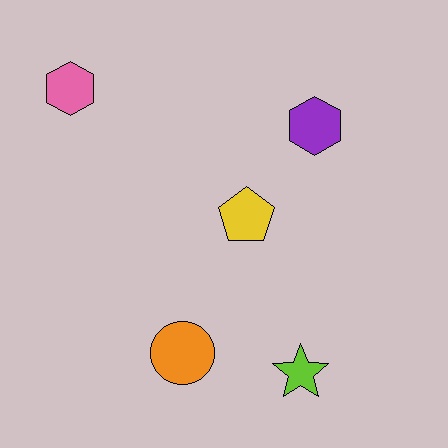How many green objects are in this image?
There are no green objects.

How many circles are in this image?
There is 1 circle.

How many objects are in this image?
There are 5 objects.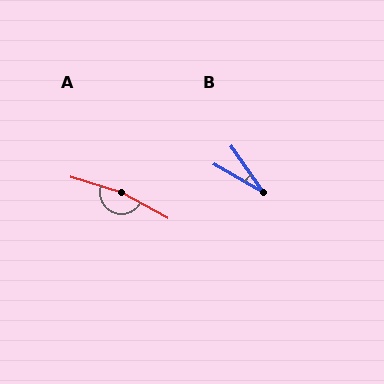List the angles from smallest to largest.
B (26°), A (168°).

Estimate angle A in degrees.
Approximately 168 degrees.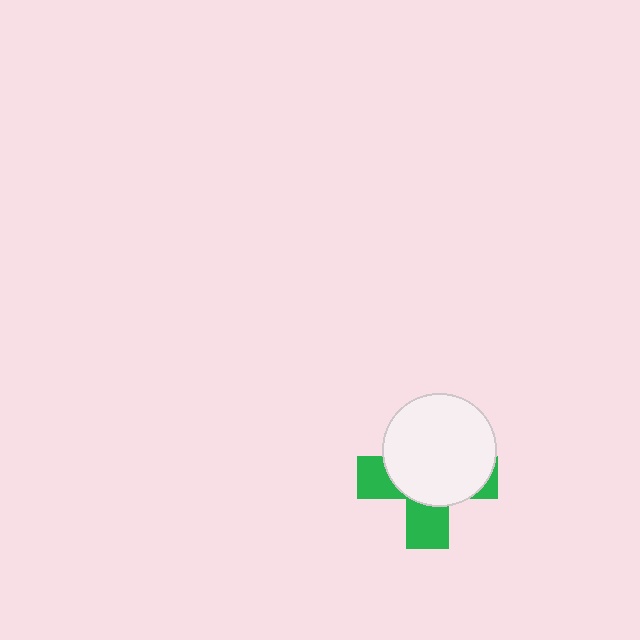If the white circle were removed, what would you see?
You would see the complete green cross.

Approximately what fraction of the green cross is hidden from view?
Roughly 63% of the green cross is hidden behind the white circle.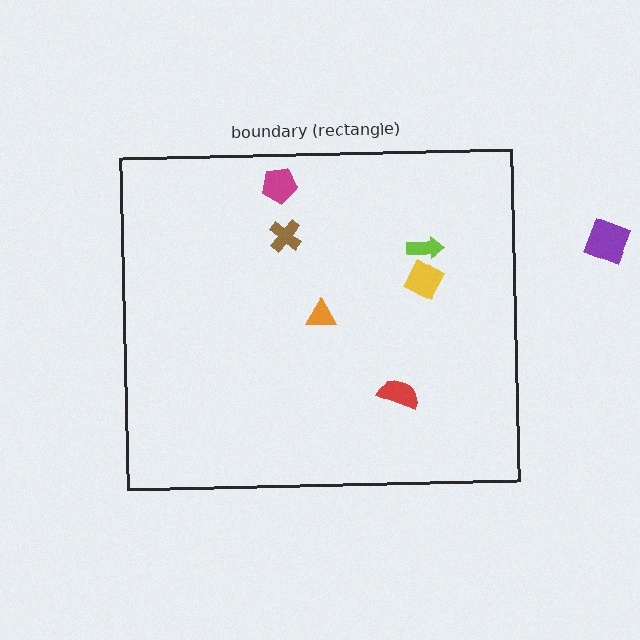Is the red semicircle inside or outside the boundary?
Inside.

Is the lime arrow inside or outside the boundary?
Inside.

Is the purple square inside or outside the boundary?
Outside.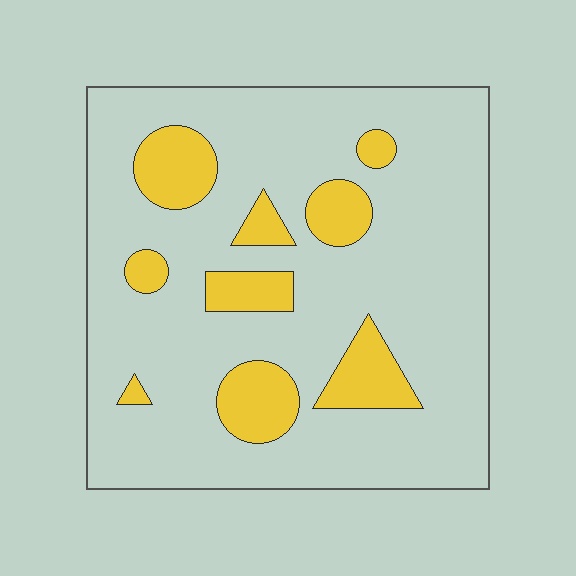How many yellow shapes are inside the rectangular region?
9.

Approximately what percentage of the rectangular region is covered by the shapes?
Approximately 20%.